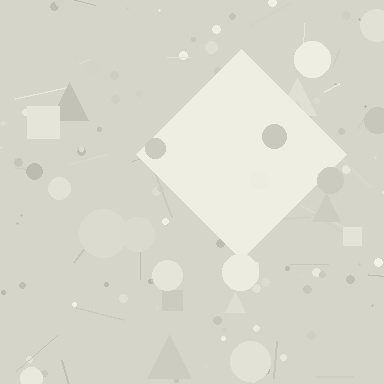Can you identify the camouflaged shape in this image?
The camouflaged shape is a diamond.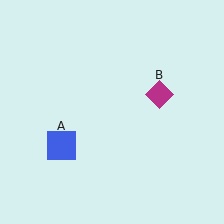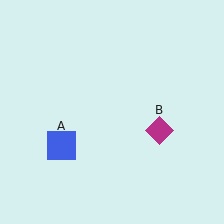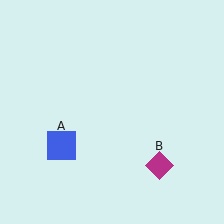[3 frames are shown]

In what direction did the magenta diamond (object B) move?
The magenta diamond (object B) moved down.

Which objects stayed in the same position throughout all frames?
Blue square (object A) remained stationary.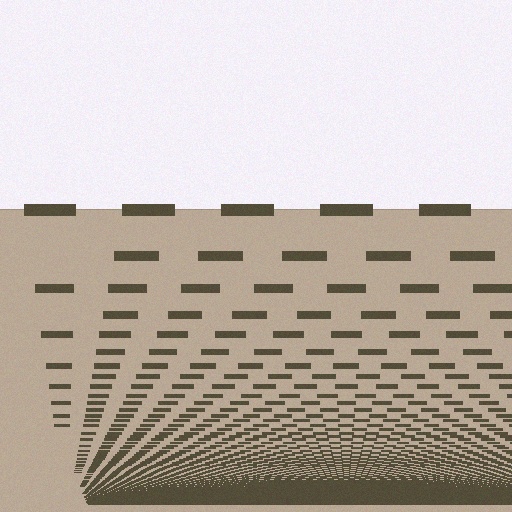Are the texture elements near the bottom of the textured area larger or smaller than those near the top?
Smaller. The gradient is inverted — elements near the bottom are smaller and denser.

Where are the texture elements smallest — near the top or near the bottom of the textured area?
Near the bottom.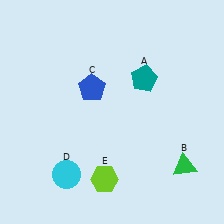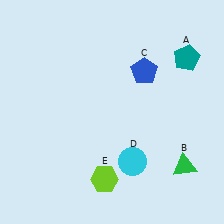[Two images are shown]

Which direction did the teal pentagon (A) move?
The teal pentagon (A) moved right.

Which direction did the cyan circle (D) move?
The cyan circle (D) moved right.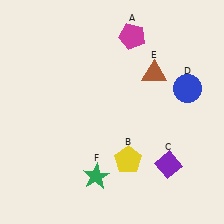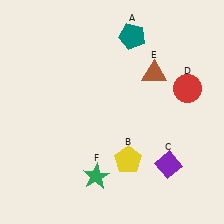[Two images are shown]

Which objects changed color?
A changed from magenta to teal. D changed from blue to red.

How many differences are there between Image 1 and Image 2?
There are 2 differences between the two images.